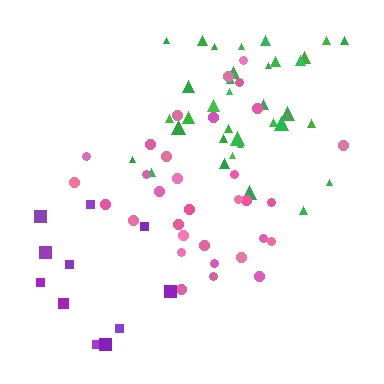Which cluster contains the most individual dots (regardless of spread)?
Green (35).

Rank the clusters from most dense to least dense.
green, pink, purple.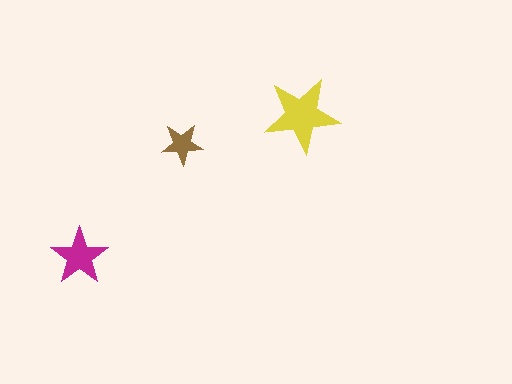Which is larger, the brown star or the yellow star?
The yellow one.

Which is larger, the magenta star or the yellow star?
The yellow one.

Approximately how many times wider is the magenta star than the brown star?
About 1.5 times wider.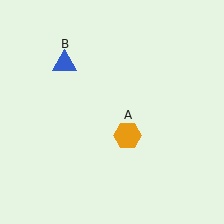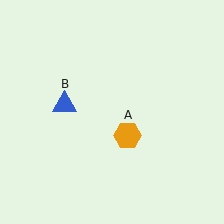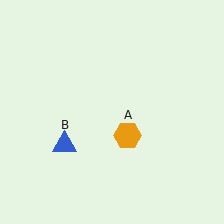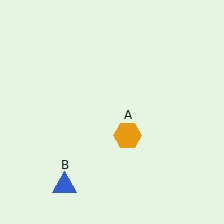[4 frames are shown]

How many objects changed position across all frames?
1 object changed position: blue triangle (object B).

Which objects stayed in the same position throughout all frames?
Orange hexagon (object A) remained stationary.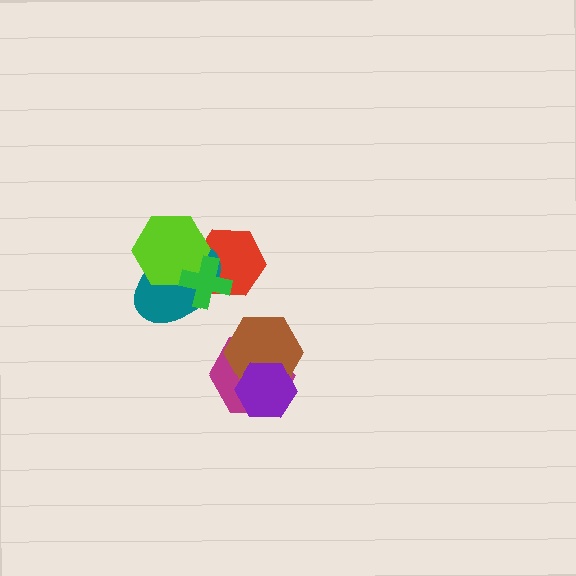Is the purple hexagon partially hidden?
No, no other shape covers it.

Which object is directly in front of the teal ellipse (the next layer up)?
The lime hexagon is directly in front of the teal ellipse.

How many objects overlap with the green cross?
3 objects overlap with the green cross.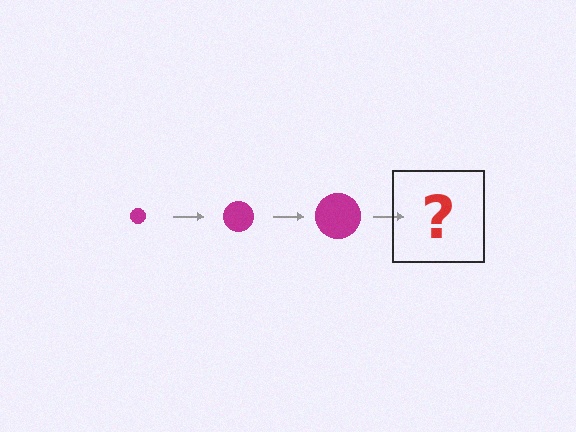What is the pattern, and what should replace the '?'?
The pattern is that the circle gets progressively larger each step. The '?' should be a magenta circle, larger than the previous one.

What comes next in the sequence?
The next element should be a magenta circle, larger than the previous one.